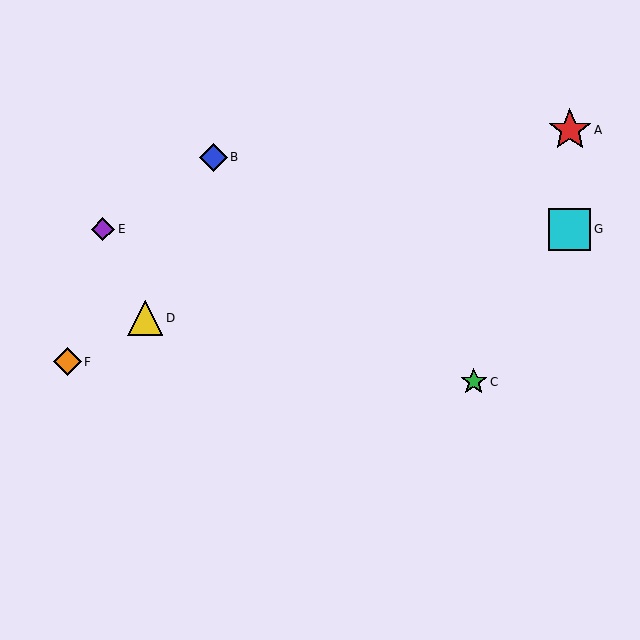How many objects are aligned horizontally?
2 objects (E, G) are aligned horizontally.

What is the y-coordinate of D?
Object D is at y≈318.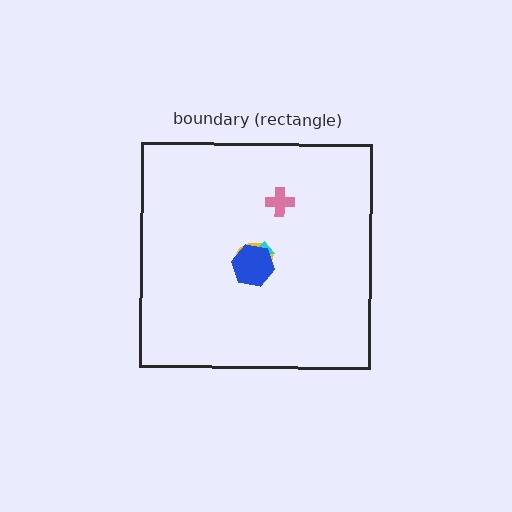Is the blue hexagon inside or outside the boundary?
Inside.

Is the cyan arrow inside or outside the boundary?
Inside.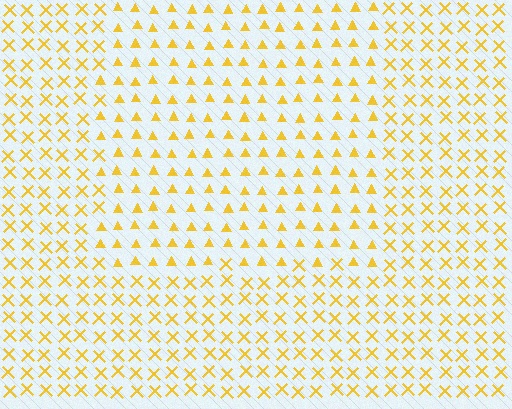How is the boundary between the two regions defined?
The boundary is defined by a change in element shape: triangles inside vs. X marks outside. All elements share the same color and spacing.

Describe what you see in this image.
The image is filled with small yellow elements arranged in a uniform grid. A rectangle-shaped region contains triangles, while the surrounding area contains X marks. The boundary is defined purely by the change in element shape.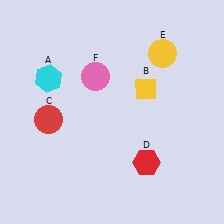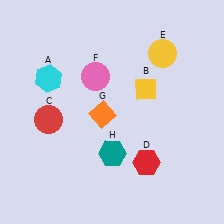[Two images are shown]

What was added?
An orange diamond (G), a teal hexagon (H) were added in Image 2.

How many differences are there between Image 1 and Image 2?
There are 2 differences between the two images.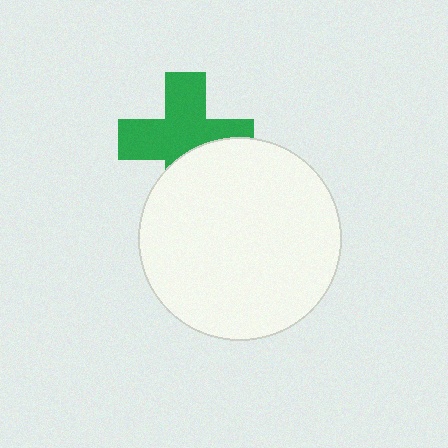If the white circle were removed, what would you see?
You would see the complete green cross.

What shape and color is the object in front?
The object in front is a white circle.